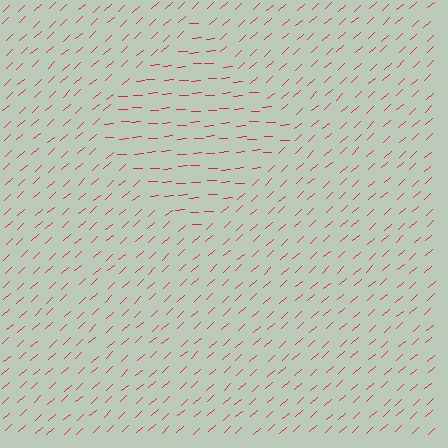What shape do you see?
I see a diamond.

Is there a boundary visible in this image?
Yes, there is a texture boundary formed by a change in line orientation.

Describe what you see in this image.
The image is filled with small red line segments. A diamond region in the image has lines oriented differently from the surrounding lines, creating a visible texture boundary.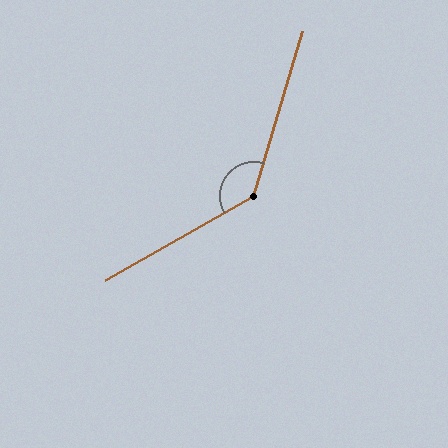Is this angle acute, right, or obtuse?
It is obtuse.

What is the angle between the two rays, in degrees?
Approximately 136 degrees.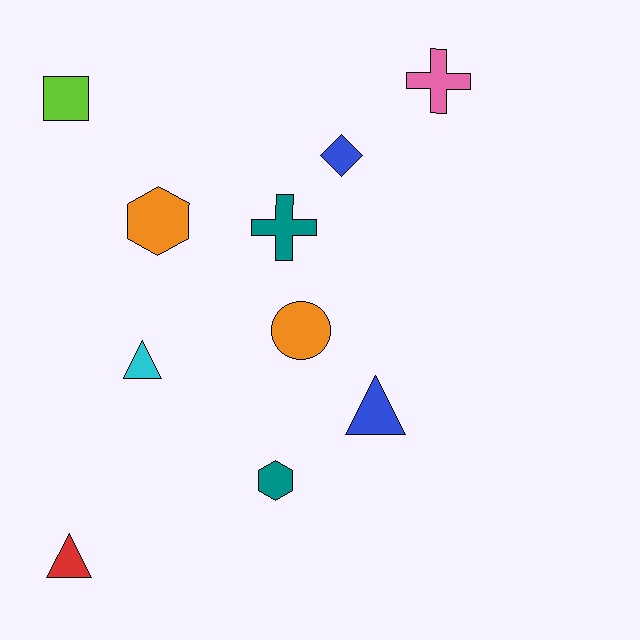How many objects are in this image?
There are 10 objects.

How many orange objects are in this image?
There are 2 orange objects.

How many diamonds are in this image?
There is 1 diamond.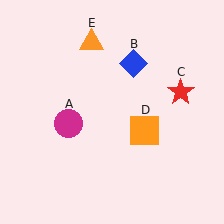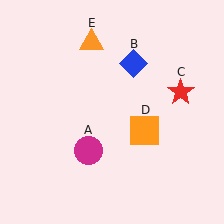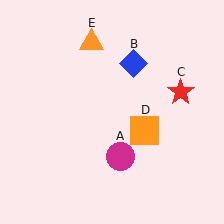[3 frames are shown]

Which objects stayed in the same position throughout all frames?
Blue diamond (object B) and red star (object C) and orange square (object D) and orange triangle (object E) remained stationary.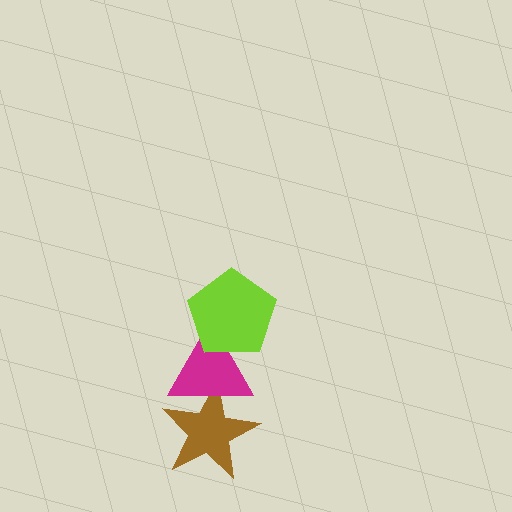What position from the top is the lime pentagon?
The lime pentagon is 1st from the top.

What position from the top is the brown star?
The brown star is 3rd from the top.